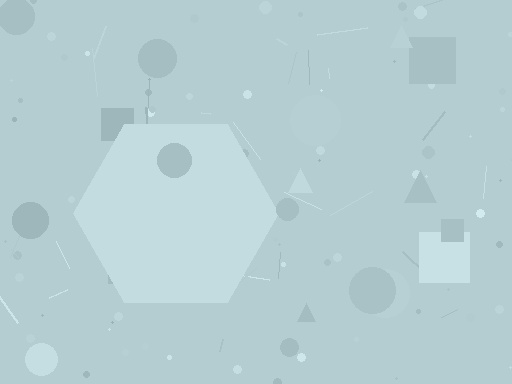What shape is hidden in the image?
A hexagon is hidden in the image.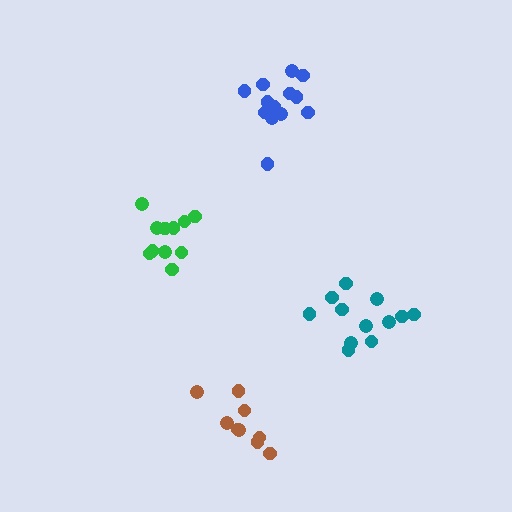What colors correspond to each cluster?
The clusters are colored: brown, green, teal, blue.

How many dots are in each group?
Group 1: 9 dots, Group 2: 11 dots, Group 3: 12 dots, Group 4: 13 dots (45 total).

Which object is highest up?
The blue cluster is topmost.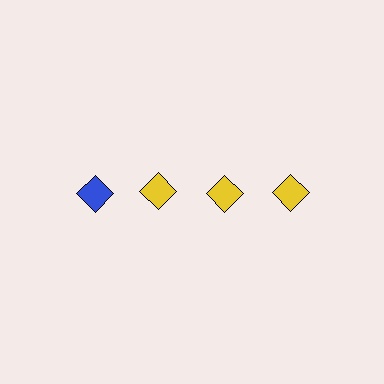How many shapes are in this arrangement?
There are 4 shapes arranged in a grid pattern.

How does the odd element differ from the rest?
It has a different color: blue instead of yellow.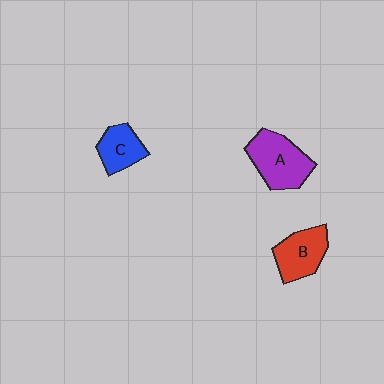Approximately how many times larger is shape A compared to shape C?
Approximately 1.6 times.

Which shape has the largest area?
Shape A (purple).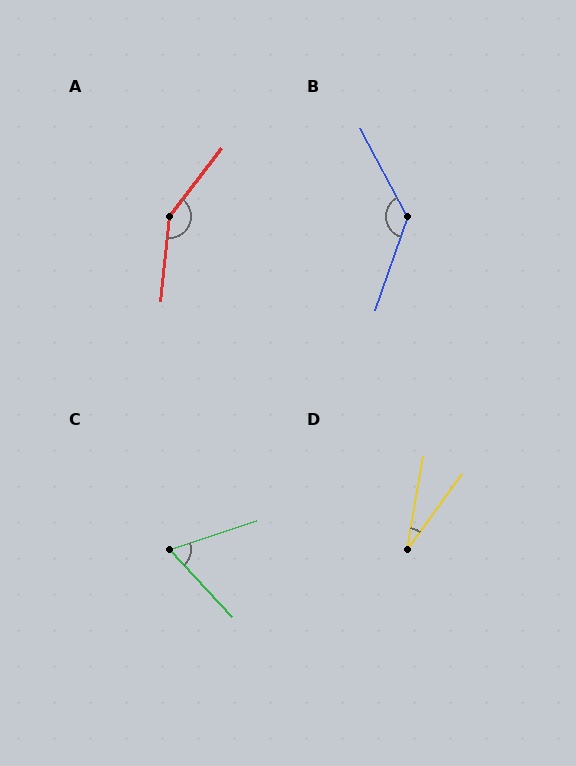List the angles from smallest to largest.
D (26°), C (66°), B (133°), A (148°).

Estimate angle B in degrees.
Approximately 133 degrees.